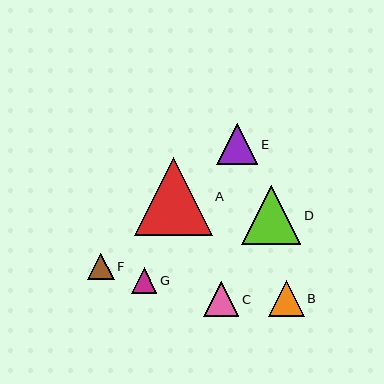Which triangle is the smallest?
Triangle G is the smallest with a size of approximately 25 pixels.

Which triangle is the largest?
Triangle A is the largest with a size of approximately 78 pixels.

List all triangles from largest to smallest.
From largest to smallest: A, D, E, B, C, F, G.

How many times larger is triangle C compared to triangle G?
Triangle C is approximately 1.4 times the size of triangle G.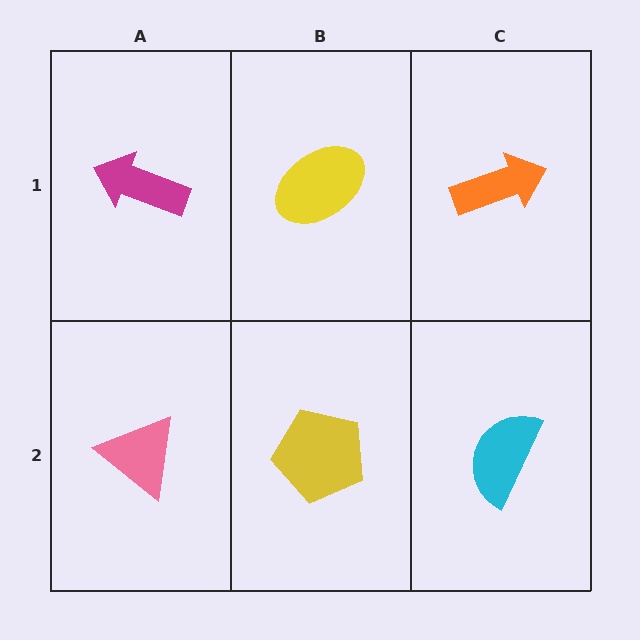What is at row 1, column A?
A magenta arrow.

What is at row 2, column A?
A pink triangle.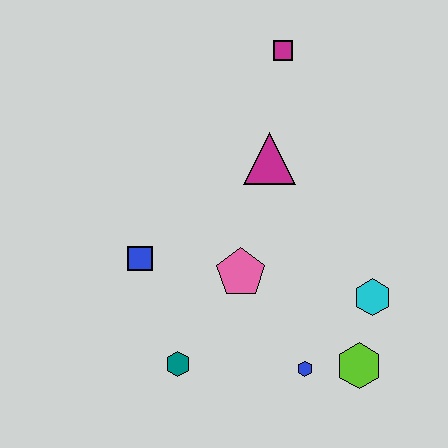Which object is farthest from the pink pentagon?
The magenta square is farthest from the pink pentagon.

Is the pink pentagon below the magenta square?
Yes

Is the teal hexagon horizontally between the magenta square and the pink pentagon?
No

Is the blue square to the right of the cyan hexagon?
No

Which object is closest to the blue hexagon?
The lime hexagon is closest to the blue hexagon.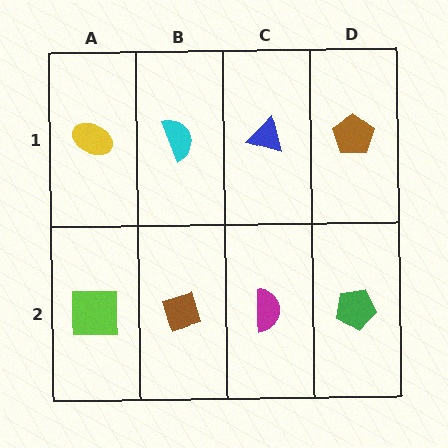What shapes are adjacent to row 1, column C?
A magenta semicircle (row 2, column C), a cyan semicircle (row 1, column B), a brown pentagon (row 1, column D).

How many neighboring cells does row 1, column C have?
3.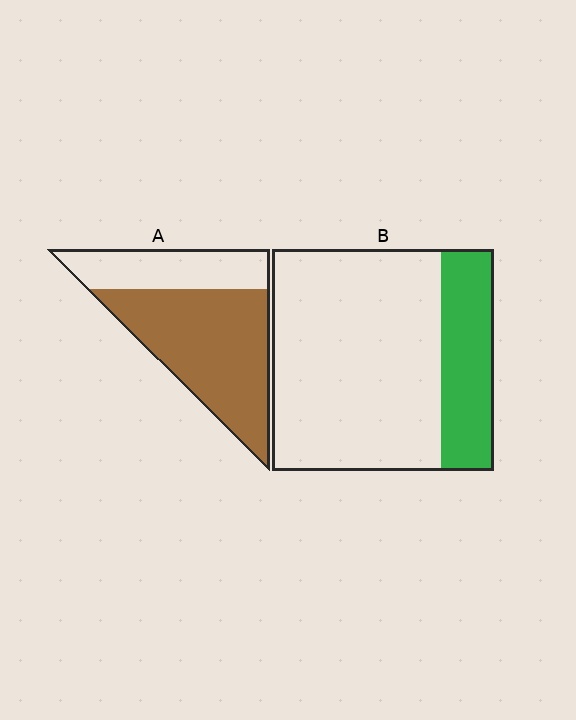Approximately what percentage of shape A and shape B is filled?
A is approximately 65% and B is approximately 25%.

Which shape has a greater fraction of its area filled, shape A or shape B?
Shape A.